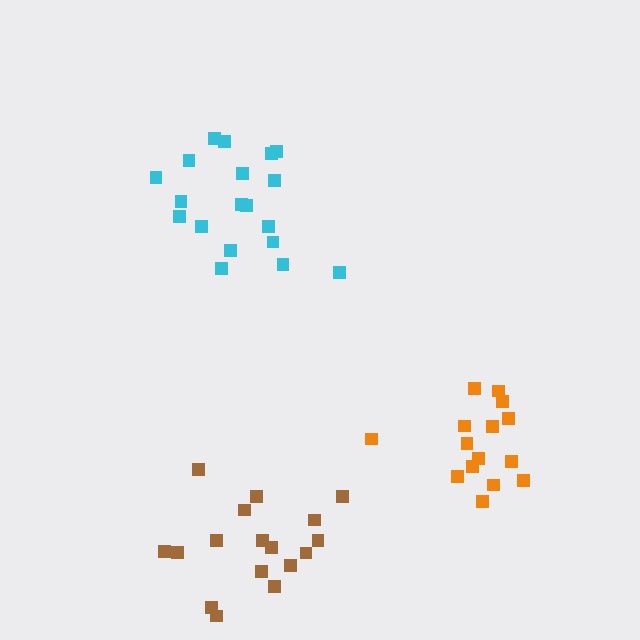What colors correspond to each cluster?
The clusters are colored: cyan, brown, orange.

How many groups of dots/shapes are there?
There are 3 groups.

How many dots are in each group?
Group 1: 19 dots, Group 2: 17 dots, Group 3: 15 dots (51 total).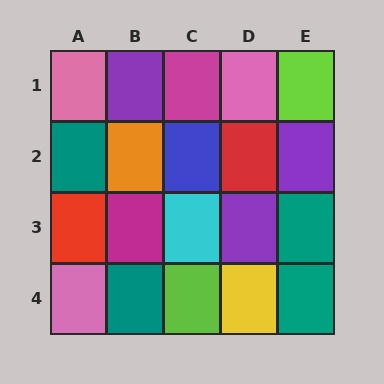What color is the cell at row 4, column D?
Yellow.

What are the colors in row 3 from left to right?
Red, magenta, cyan, purple, teal.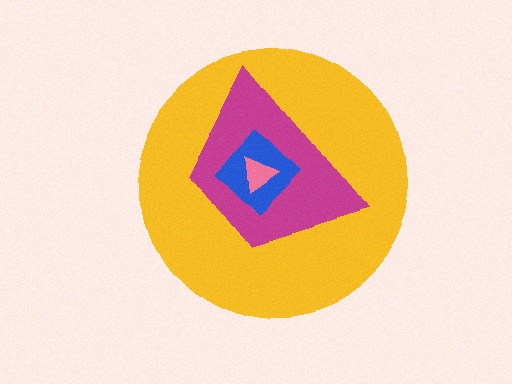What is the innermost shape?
The pink triangle.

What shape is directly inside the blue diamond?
The pink triangle.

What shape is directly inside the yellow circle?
The magenta trapezoid.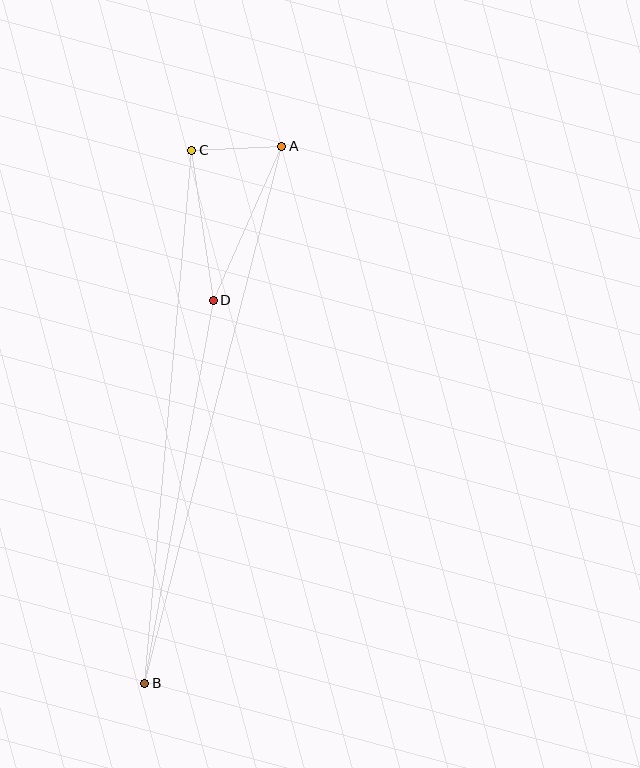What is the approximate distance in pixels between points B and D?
The distance between B and D is approximately 389 pixels.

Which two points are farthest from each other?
Points A and B are farthest from each other.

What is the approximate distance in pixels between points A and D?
The distance between A and D is approximately 169 pixels.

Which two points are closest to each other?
Points A and C are closest to each other.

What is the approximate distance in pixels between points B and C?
The distance between B and C is approximately 535 pixels.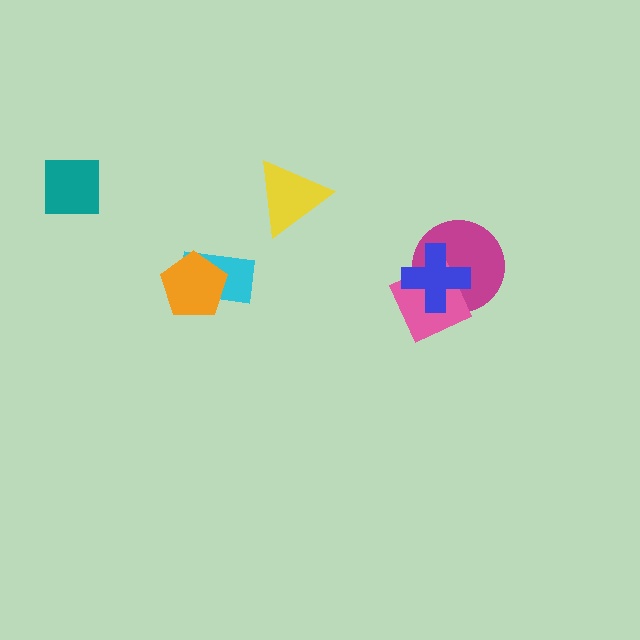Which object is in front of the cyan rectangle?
The orange pentagon is in front of the cyan rectangle.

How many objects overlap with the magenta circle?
2 objects overlap with the magenta circle.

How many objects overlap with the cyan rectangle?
1 object overlaps with the cyan rectangle.